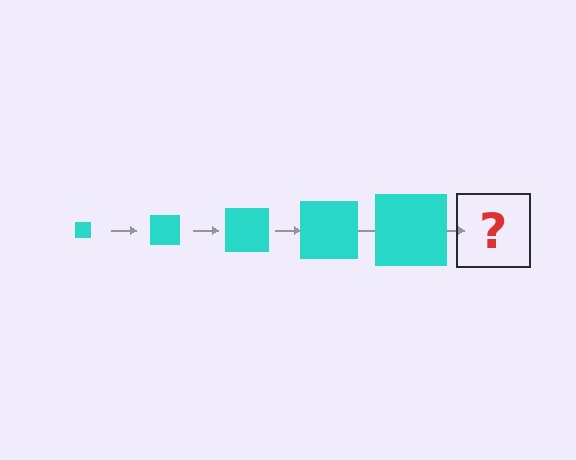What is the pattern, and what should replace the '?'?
The pattern is that the square gets progressively larger each step. The '?' should be a cyan square, larger than the previous one.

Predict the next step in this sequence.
The next step is a cyan square, larger than the previous one.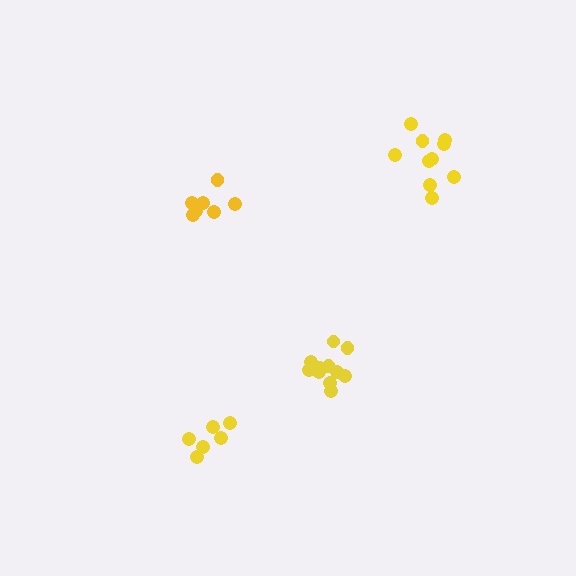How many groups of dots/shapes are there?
There are 4 groups.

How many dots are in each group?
Group 1: 7 dots, Group 2: 10 dots, Group 3: 6 dots, Group 4: 11 dots (34 total).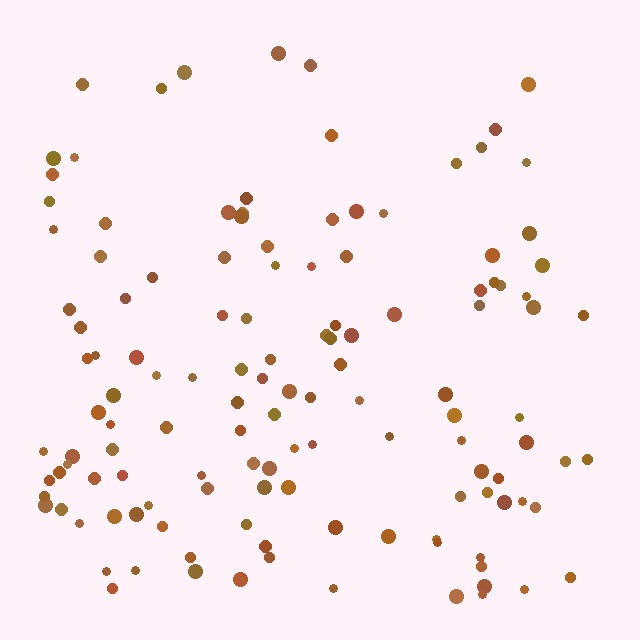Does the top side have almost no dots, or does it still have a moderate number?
Still a moderate number, just noticeably fewer than the bottom.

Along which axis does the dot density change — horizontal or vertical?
Vertical.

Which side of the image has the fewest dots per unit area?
The top.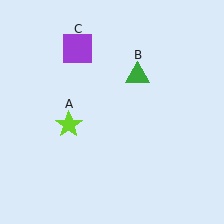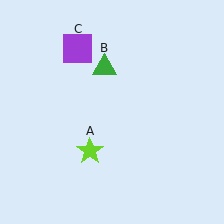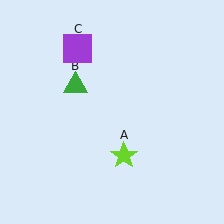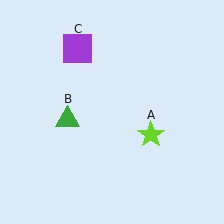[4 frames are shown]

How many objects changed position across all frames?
2 objects changed position: lime star (object A), green triangle (object B).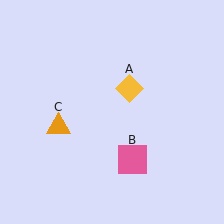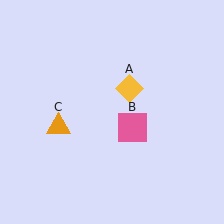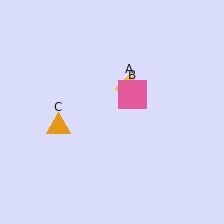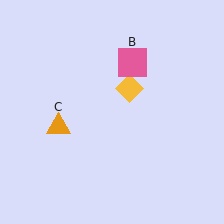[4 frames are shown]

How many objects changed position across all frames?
1 object changed position: pink square (object B).